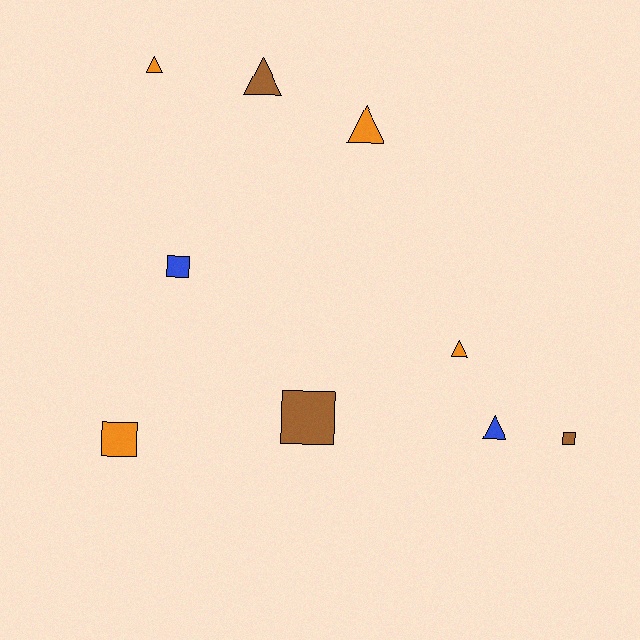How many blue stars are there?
There are no blue stars.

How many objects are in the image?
There are 9 objects.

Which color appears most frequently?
Orange, with 4 objects.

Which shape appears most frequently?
Triangle, with 5 objects.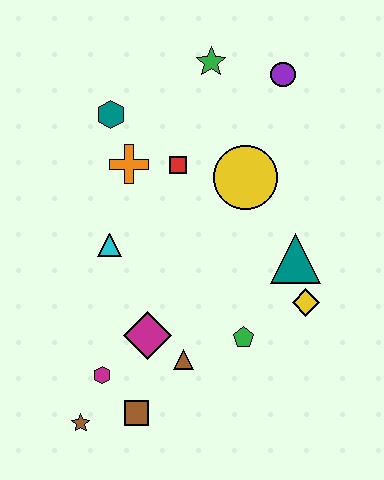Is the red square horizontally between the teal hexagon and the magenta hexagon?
No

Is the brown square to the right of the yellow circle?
No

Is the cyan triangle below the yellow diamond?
No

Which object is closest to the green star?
The purple circle is closest to the green star.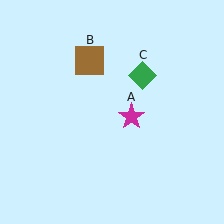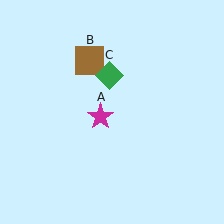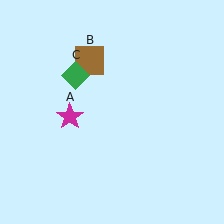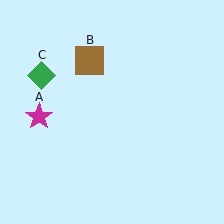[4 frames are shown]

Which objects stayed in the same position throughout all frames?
Brown square (object B) remained stationary.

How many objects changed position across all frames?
2 objects changed position: magenta star (object A), green diamond (object C).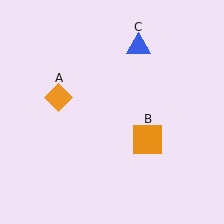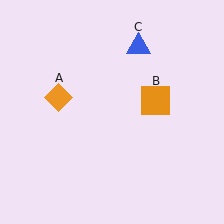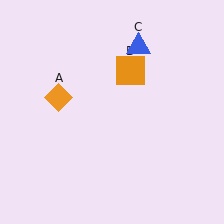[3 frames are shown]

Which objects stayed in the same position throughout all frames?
Orange diamond (object A) and blue triangle (object C) remained stationary.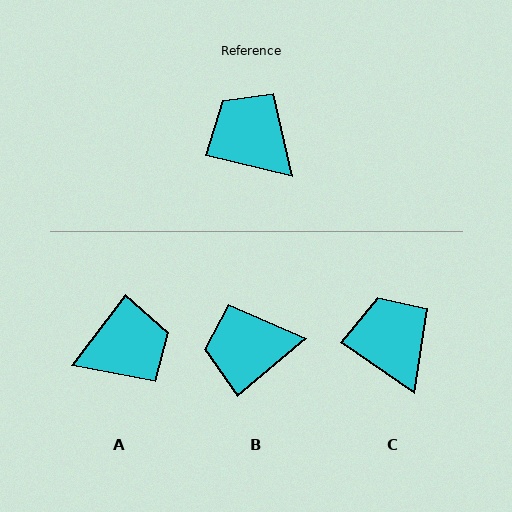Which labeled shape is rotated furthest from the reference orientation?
A, about 113 degrees away.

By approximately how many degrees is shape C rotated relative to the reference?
Approximately 21 degrees clockwise.